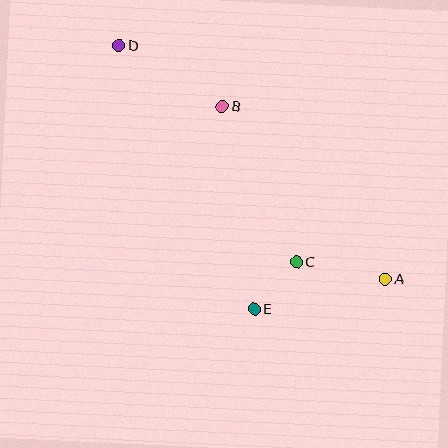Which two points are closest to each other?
Points C and E are closest to each other.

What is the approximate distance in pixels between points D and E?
The distance between D and E is approximately 297 pixels.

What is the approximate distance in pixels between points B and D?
The distance between B and D is approximately 120 pixels.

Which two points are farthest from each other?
Points A and D are farthest from each other.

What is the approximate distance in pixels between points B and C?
The distance between B and C is approximately 172 pixels.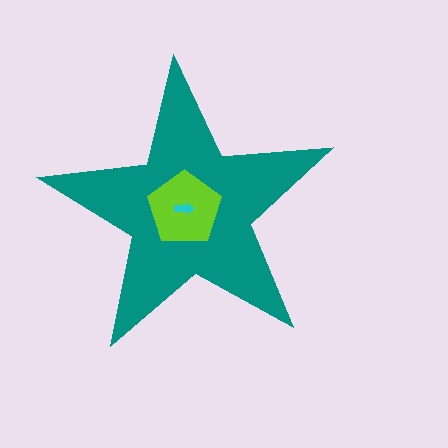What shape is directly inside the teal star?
The lime pentagon.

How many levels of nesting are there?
3.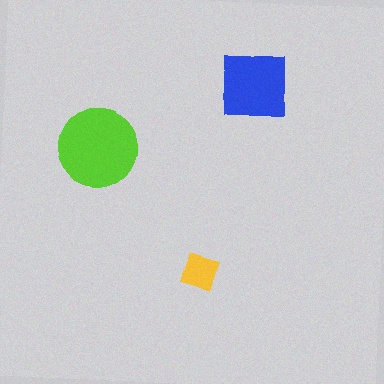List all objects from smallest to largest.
The yellow square, the blue square, the lime circle.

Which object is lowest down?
The yellow square is bottommost.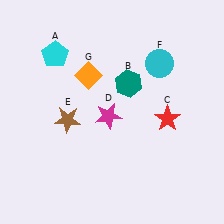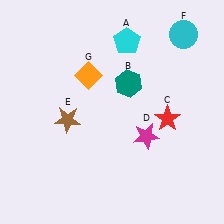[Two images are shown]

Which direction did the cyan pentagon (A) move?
The cyan pentagon (A) moved right.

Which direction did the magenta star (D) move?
The magenta star (D) moved right.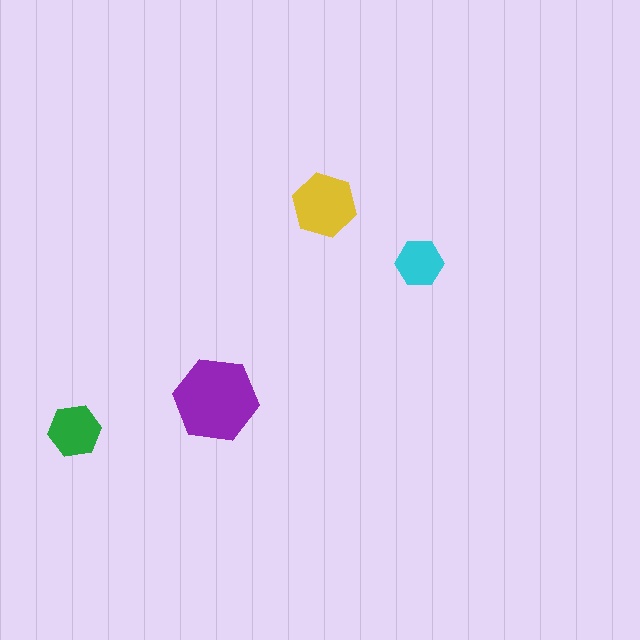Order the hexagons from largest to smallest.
the purple one, the yellow one, the green one, the cyan one.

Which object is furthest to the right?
The cyan hexagon is rightmost.